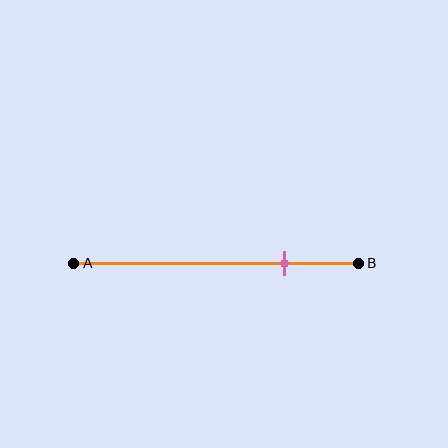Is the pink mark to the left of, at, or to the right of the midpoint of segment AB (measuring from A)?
The pink mark is to the right of the midpoint of segment AB.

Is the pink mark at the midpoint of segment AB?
No, the mark is at about 75% from A, not at the 50% midpoint.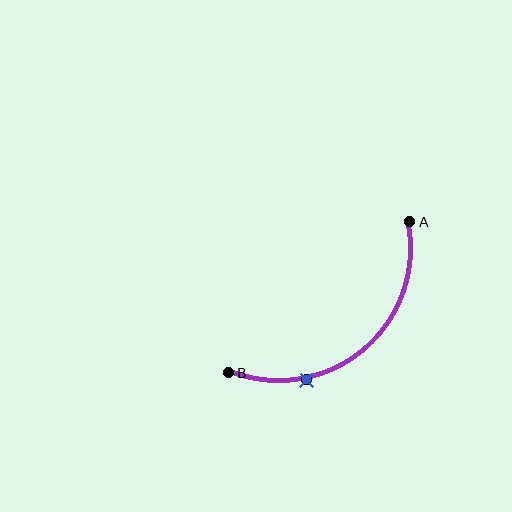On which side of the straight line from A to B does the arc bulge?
The arc bulges below and to the right of the straight line connecting A and B.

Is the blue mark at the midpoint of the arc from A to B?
No. The blue mark lies on the arc but is closer to endpoint B. The arc midpoint would be at the point on the curve equidistant along the arc from both A and B.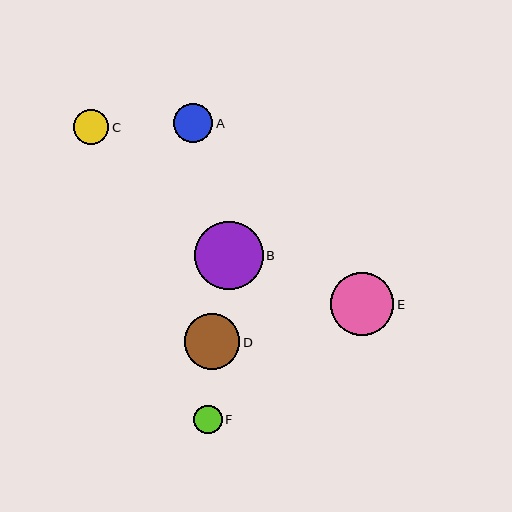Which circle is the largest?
Circle B is the largest with a size of approximately 69 pixels.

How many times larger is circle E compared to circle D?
Circle E is approximately 1.1 times the size of circle D.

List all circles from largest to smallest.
From largest to smallest: B, E, D, A, C, F.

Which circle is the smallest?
Circle F is the smallest with a size of approximately 28 pixels.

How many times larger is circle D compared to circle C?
Circle D is approximately 1.6 times the size of circle C.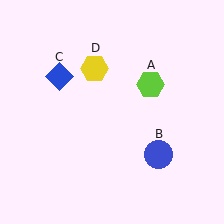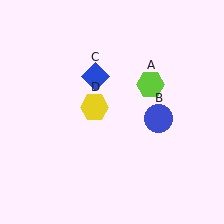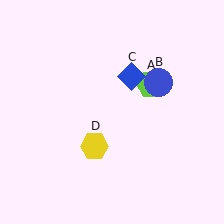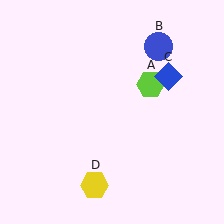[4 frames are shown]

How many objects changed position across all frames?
3 objects changed position: blue circle (object B), blue diamond (object C), yellow hexagon (object D).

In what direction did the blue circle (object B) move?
The blue circle (object B) moved up.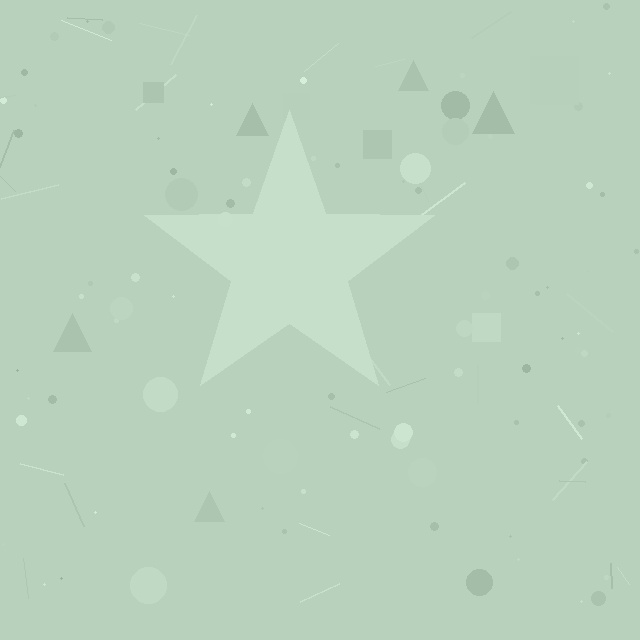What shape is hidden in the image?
A star is hidden in the image.